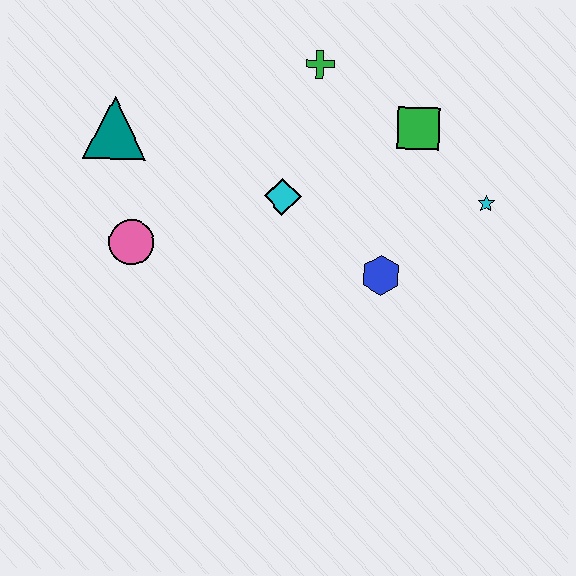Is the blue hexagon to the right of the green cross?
Yes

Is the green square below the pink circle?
No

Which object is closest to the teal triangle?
The pink circle is closest to the teal triangle.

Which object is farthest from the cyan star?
The teal triangle is farthest from the cyan star.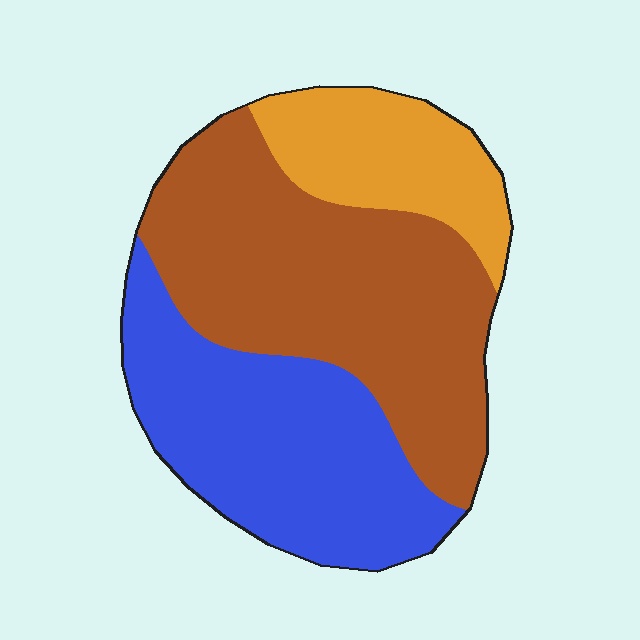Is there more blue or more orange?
Blue.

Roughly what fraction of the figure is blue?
Blue covers around 35% of the figure.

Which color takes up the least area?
Orange, at roughly 20%.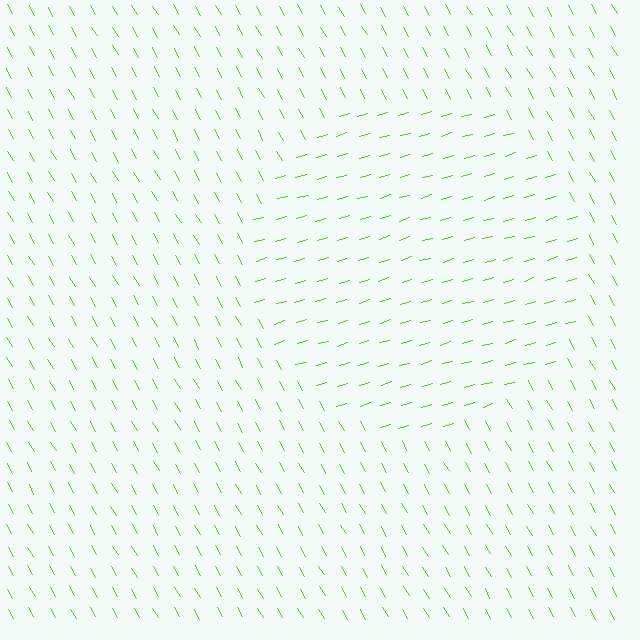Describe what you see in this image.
The image is filled with small lime line segments. A circle region in the image has lines oriented differently from the surrounding lines, creating a visible texture boundary.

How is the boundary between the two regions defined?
The boundary is defined purely by a change in line orientation (approximately 77 degrees difference). All lines are the same color and thickness.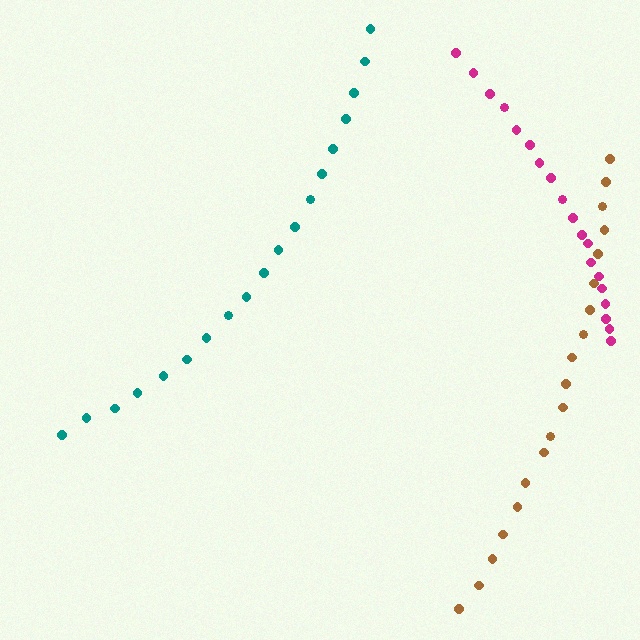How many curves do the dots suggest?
There are 3 distinct paths.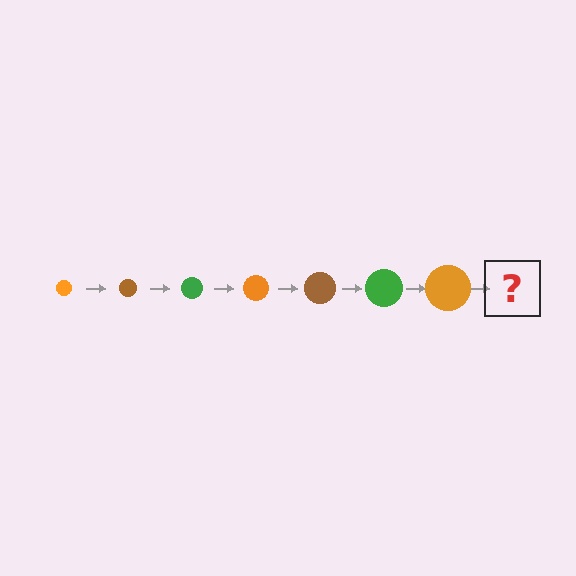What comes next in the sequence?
The next element should be a brown circle, larger than the previous one.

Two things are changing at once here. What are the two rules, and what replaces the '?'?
The two rules are that the circle grows larger each step and the color cycles through orange, brown, and green. The '?' should be a brown circle, larger than the previous one.